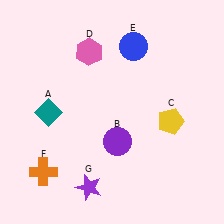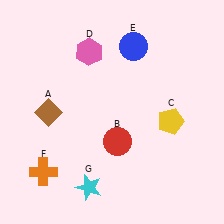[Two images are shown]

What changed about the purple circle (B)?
In Image 1, B is purple. In Image 2, it changed to red.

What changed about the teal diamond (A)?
In Image 1, A is teal. In Image 2, it changed to brown.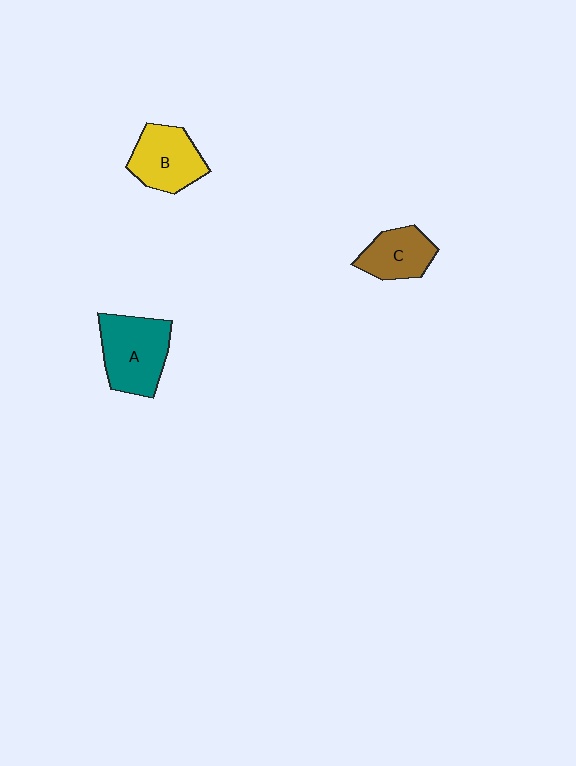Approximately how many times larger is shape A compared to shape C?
Approximately 1.5 times.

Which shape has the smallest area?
Shape C (brown).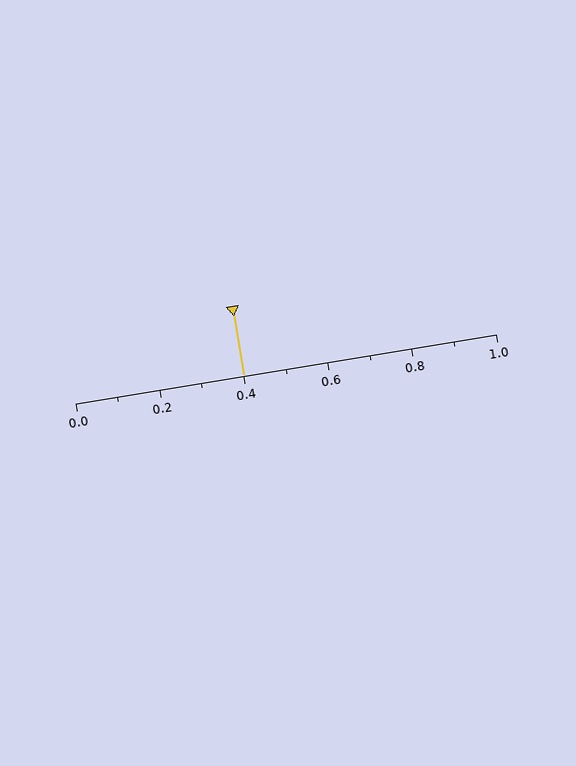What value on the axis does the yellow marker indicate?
The marker indicates approximately 0.4.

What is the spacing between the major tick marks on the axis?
The major ticks are spaced 0.2 apart.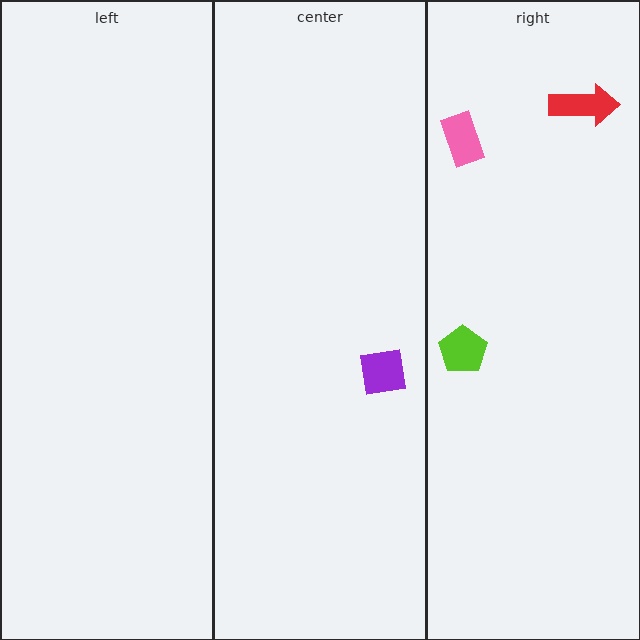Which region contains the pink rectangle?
The right region.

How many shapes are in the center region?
1.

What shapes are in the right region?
The red arrow, the pink rectangle, the lime pentagon.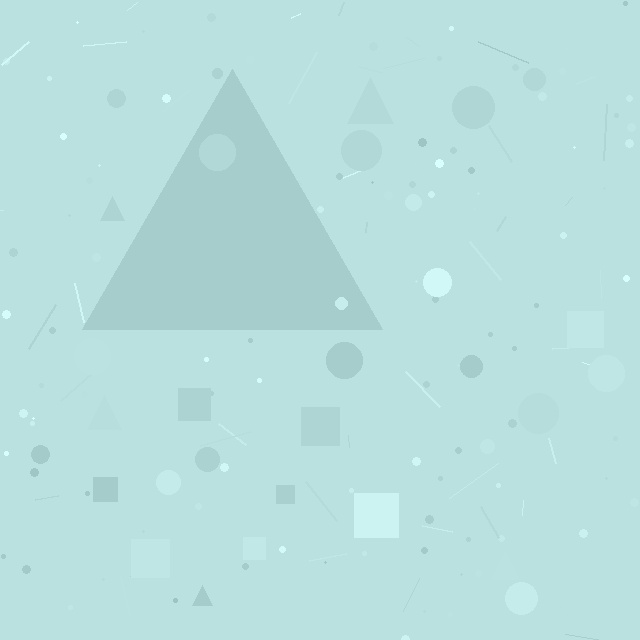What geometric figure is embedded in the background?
A triangle is embedded in the background.